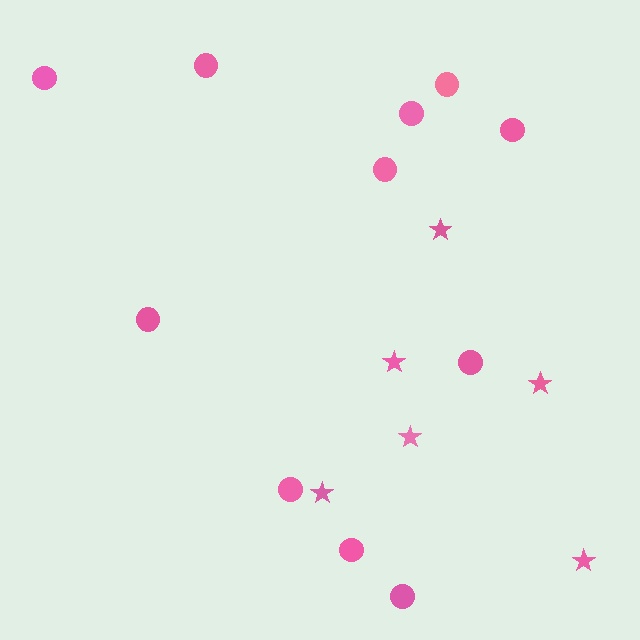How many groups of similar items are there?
There are 2 groups: one group of stars (6) and one group of circles (11).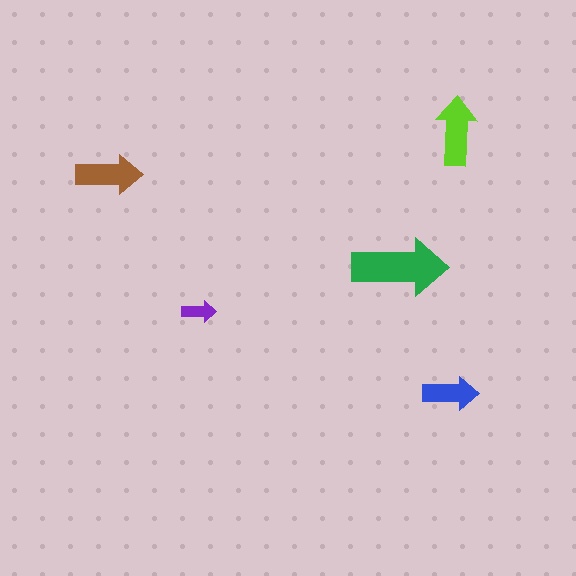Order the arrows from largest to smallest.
the green one, the lime one, the brown one, the blue one, the purple one.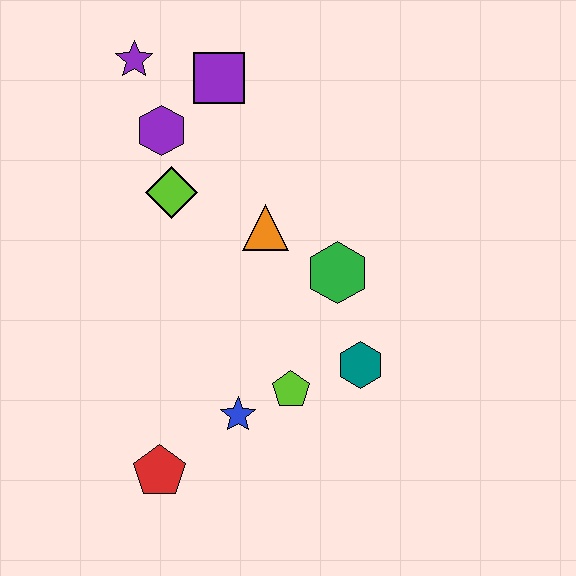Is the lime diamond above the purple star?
No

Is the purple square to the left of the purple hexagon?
No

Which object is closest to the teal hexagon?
The lime pentagon is closest to the teal hexagon.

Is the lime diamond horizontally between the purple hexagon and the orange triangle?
Yes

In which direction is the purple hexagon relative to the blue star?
The purple hexagon is above the blue star.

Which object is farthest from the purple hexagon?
The red pentagon is farthest from the purple hexagon.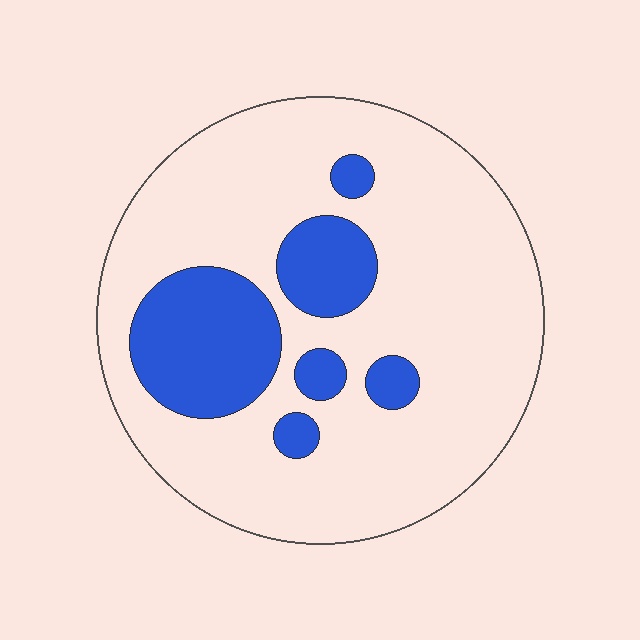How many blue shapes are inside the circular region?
6.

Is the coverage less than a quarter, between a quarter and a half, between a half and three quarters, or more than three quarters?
Less than a quarter.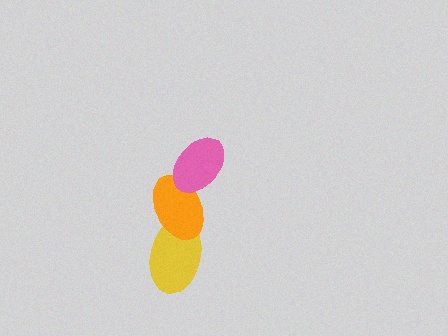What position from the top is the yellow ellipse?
The yellow ellipse is 3rd from the top.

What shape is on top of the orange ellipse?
The pink ellipse is on top of the orange ellipse.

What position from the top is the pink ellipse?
The pink ellipse is 1st from the top.